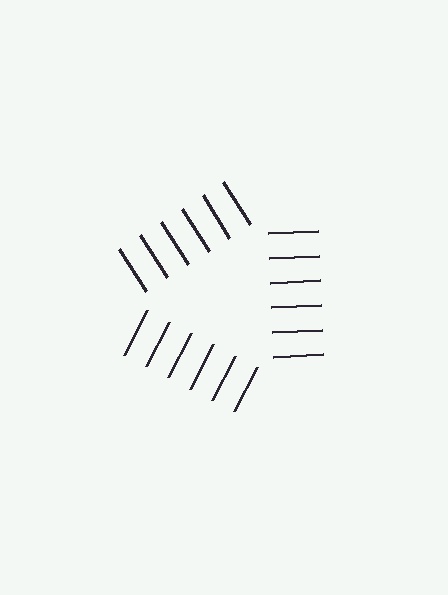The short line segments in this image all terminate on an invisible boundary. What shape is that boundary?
An illusory triangle — the line segments terminate on its edges but no continuous stroke is drawn.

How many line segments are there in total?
18 — 6 along each of the 3 edges.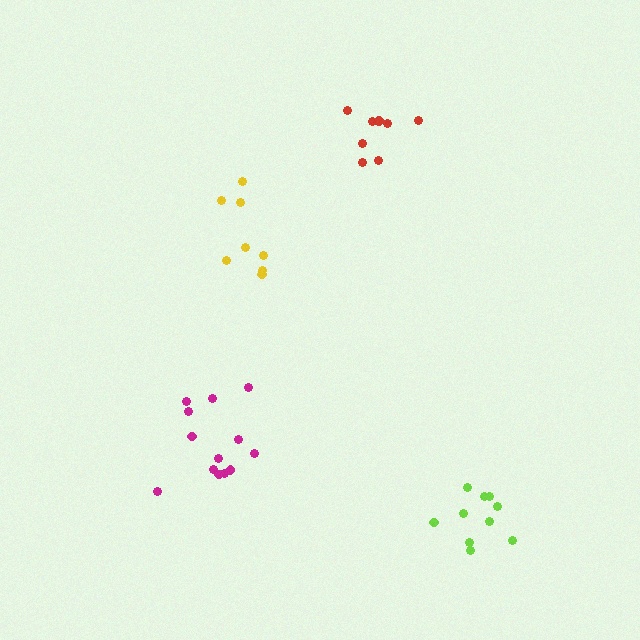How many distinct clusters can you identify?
There are 4 distinct clusters.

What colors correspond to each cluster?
The clusters are colored: yellow, red, lime, magenta.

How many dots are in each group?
Group 1: 8 dots, Group 2: 8 dots, Group 3: 10 dots, Group 4: 13 dots (39 total).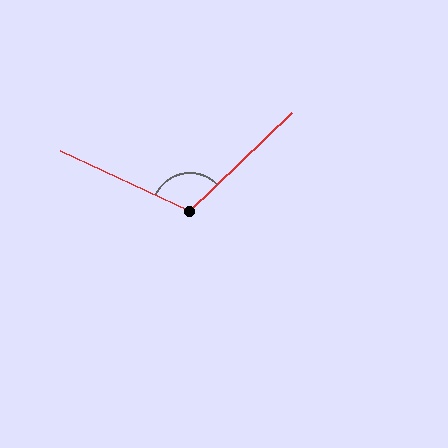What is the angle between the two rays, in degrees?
Approximately 111 degrees.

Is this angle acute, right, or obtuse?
It is obtuse.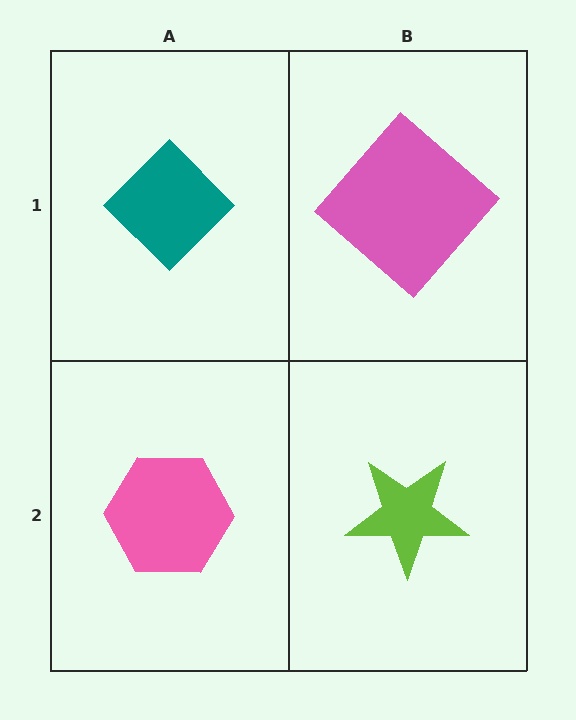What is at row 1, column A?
A teal diamond.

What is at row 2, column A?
A pink hexagon.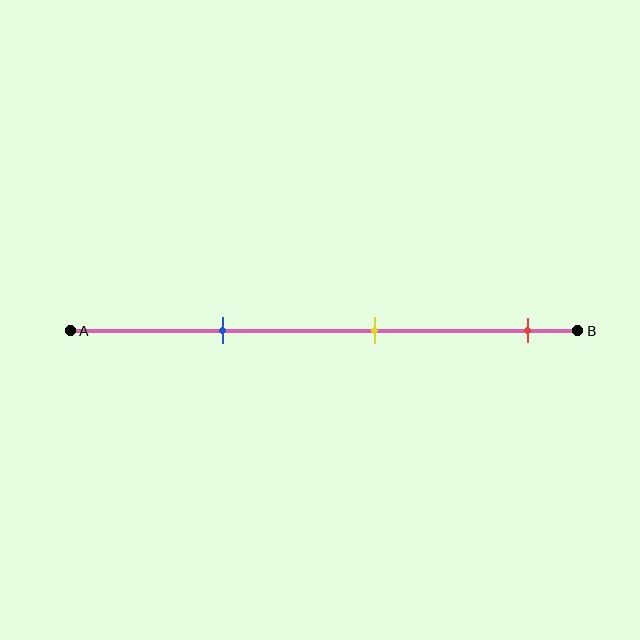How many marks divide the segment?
There are 3 marks dividing the segment.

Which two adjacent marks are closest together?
The blue and yellow marks are the closest adjacent pair.